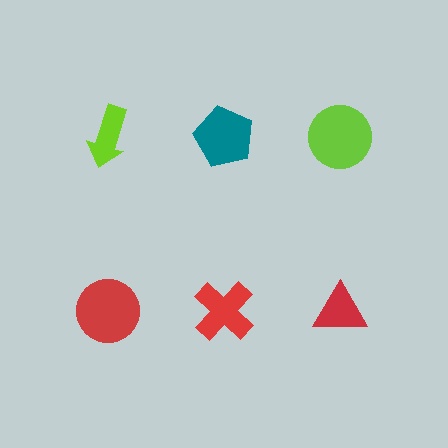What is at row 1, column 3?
A lime circle.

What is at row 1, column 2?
A teal pentagon.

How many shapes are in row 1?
3 shapes.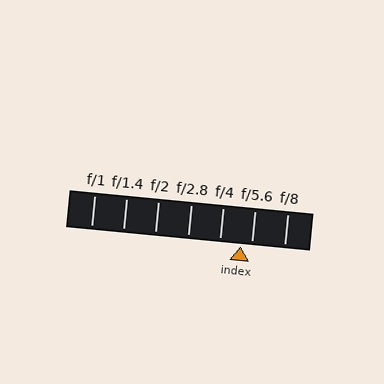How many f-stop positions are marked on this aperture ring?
There are 7 f-stop positions marked.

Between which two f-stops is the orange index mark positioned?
The index mark is between f/4 and f/5.6.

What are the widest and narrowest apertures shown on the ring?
The widest aperture shown is f/1 and the narrowest is f/8.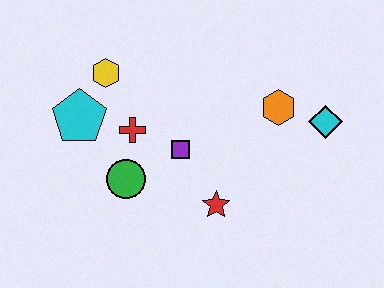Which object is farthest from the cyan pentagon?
The cyan diamond is farthest from the cyan pentagon.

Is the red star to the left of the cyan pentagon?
No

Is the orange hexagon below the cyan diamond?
No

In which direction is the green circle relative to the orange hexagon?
The green circle is to the left of the orange hexagon.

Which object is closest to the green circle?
The red cross is closest to the green circle.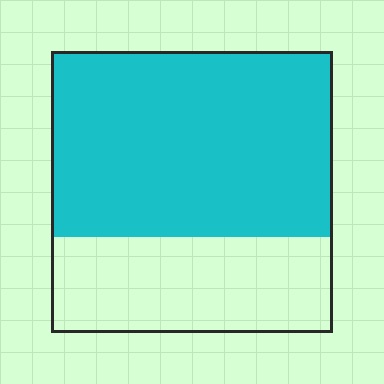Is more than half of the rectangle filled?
Yes.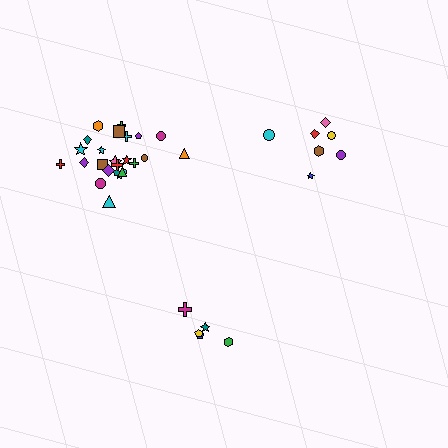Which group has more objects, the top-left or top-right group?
The top-left group.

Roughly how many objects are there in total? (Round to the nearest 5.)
Roughly 35 objects in total.